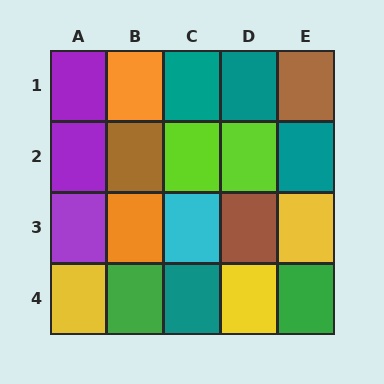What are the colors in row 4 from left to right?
Yellow, green, teal, yellow, green.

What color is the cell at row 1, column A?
Purple.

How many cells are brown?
3 cells are brown.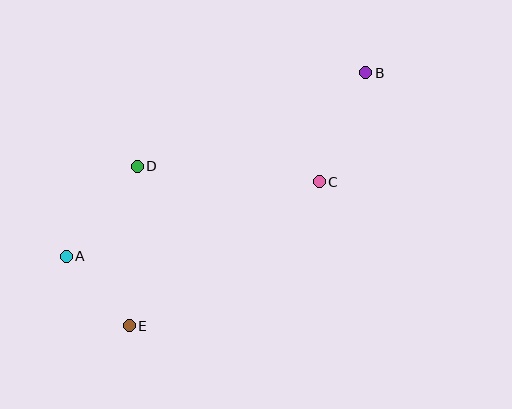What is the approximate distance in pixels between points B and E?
The distance between B and E is approximately 346 pixels.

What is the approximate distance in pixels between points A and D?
The distance between A and D is approximately 115 pixels.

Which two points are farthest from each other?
Points A and B are farthest from each other.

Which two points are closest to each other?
Points A and E are closest to each other.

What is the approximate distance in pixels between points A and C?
The distance between A and C is approximately 264 pixels.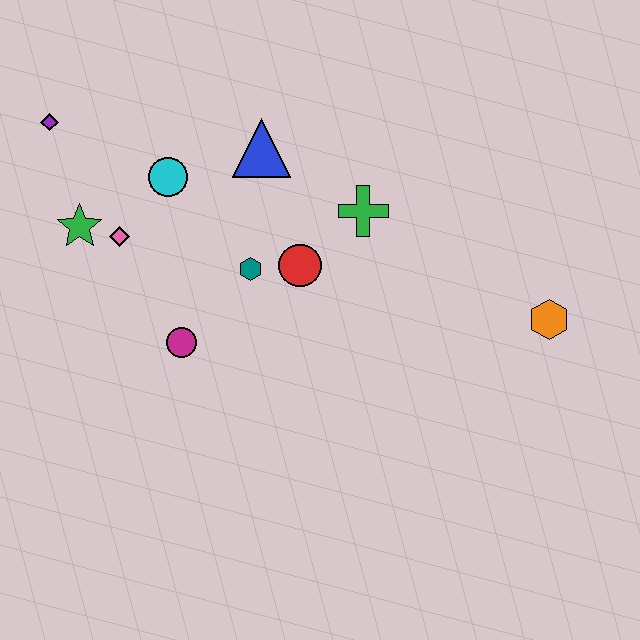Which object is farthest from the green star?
The orange hexagon is farthest from the green star.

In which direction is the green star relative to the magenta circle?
The green star is above the magenta circle.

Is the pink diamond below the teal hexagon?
No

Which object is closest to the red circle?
The teal hexagon is closest to the red circle.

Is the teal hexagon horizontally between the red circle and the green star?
Yes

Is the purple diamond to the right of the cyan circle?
No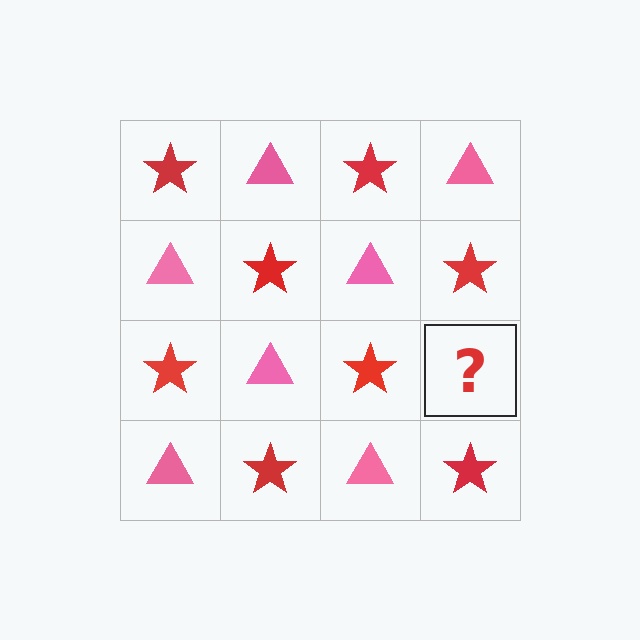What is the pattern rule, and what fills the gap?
The rule is that it alternates red star and pink triangle in a checkerboard pattern. The gap should be filled with a pink triangle.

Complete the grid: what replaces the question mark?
The question mark should be replaced with a pink triangle.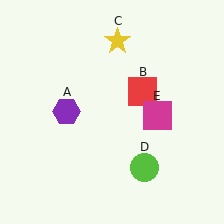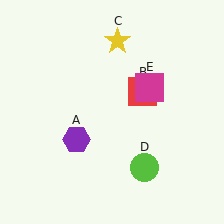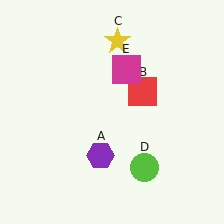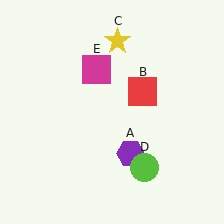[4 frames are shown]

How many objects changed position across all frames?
2 objects changed position: purple hexagon (object A), magenta square (object E).